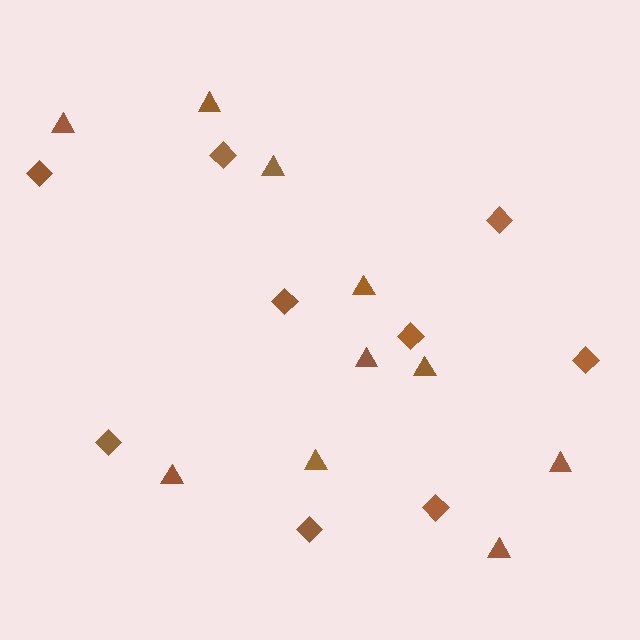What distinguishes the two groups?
There are 2 groups: one group of diamonds (9) and one group of triangles (10).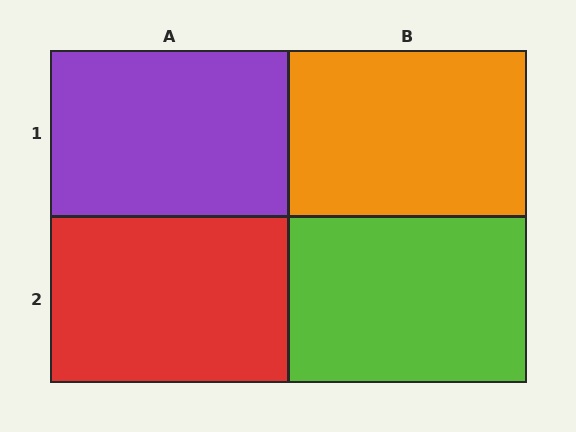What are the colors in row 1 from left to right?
Purple, orange.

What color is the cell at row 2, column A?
Red.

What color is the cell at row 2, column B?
Lime.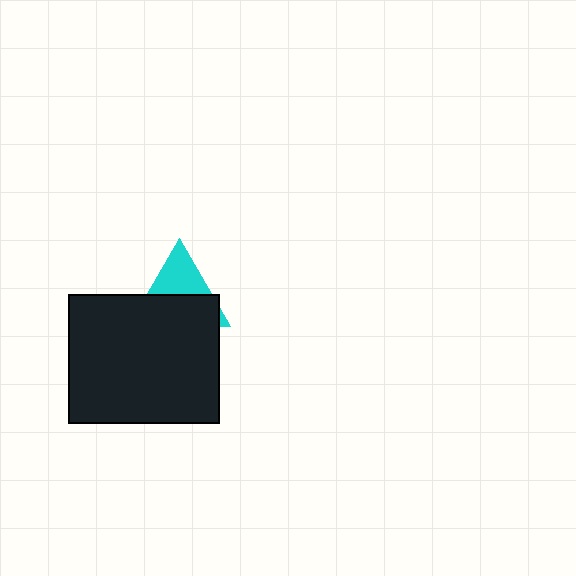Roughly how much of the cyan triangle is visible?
A small part of it is visible (roughly 41%).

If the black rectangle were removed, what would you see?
You would see the complete cyan triangle.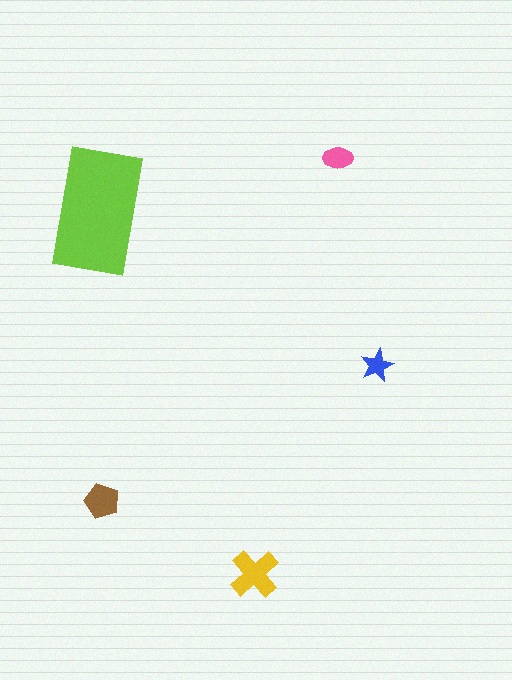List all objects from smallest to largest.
The blue star, the pink ellipse, the brown pentagon, the yellow cross, the lime rectangle.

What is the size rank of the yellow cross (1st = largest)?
2nd.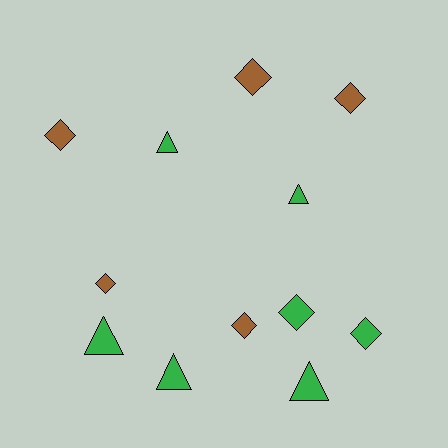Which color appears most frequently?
Green, with 7 objects.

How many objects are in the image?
There are 12 objects.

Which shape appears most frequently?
Diamond, with 7 objects.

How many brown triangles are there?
There are no brown triangles.